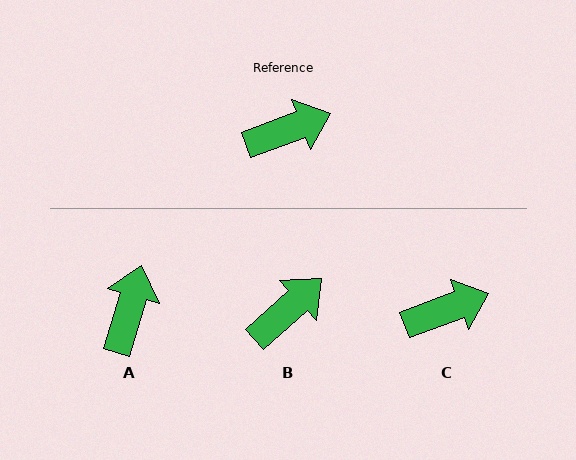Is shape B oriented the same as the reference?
No, it is off by about 22 degrees.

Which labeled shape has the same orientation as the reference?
C.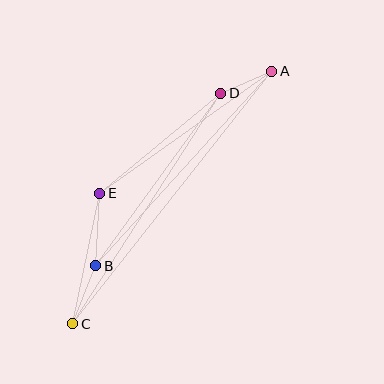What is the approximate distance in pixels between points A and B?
The distance between A and B is approximately 263 pixels.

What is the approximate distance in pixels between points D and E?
The distance between D and E is approximately 157 pixels.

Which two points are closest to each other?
Points A and D are closest to each other.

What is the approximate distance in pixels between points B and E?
The distance between B and E is approximately 73 pixels.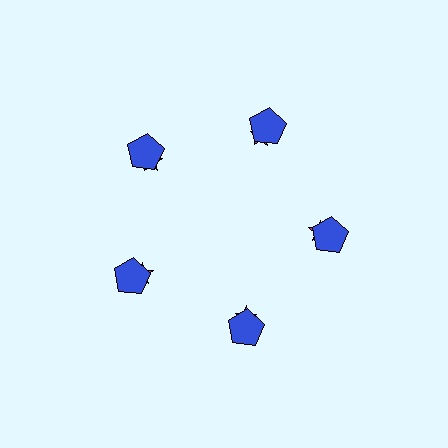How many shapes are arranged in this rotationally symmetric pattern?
There are 10 shapes, arranged in 5 groups of 2.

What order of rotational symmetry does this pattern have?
This pattern has 5-fold rotational symmetry.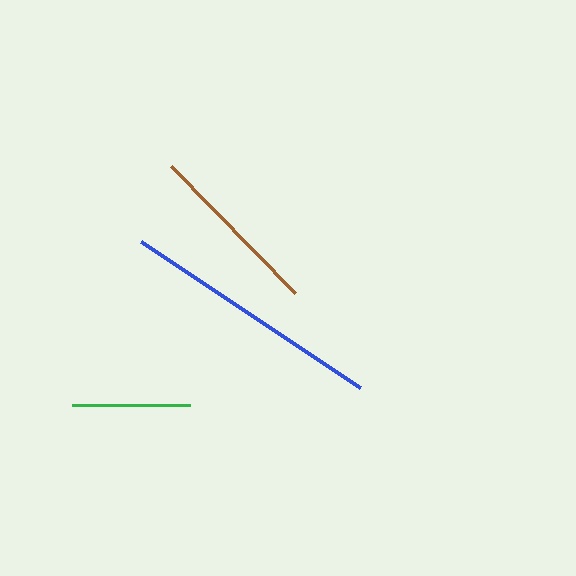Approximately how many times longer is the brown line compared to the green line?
The brown line is approximately 1.5 times the length of the green line.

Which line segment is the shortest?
The green line is the shortest at approximately 118 pixels.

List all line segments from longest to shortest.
From longest to shortest: blue, brown, green.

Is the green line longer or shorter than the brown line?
The brown line is longer than the green line.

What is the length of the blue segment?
The blue segment is approximately 263 pixels long.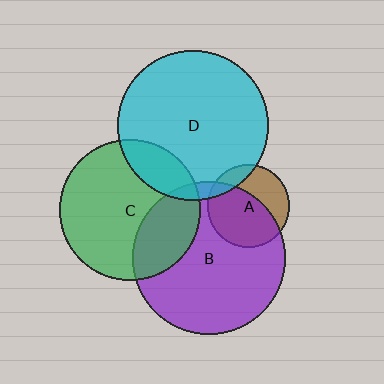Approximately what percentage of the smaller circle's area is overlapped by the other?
Approximately 25%.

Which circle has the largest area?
Circle B (purple).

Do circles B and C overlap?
Yes.